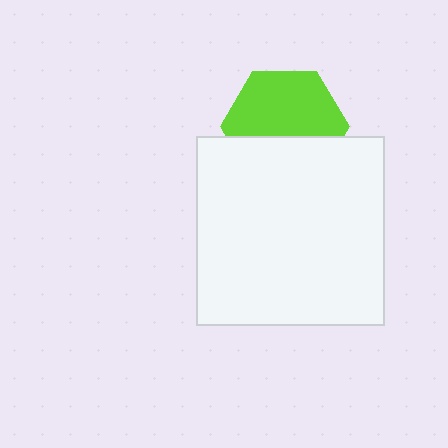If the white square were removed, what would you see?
You would see the complete lime hexagon.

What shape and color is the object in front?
The object in front is a white square.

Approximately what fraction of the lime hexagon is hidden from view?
Roughly 40% of the lime hexagon is hidden behind the white square.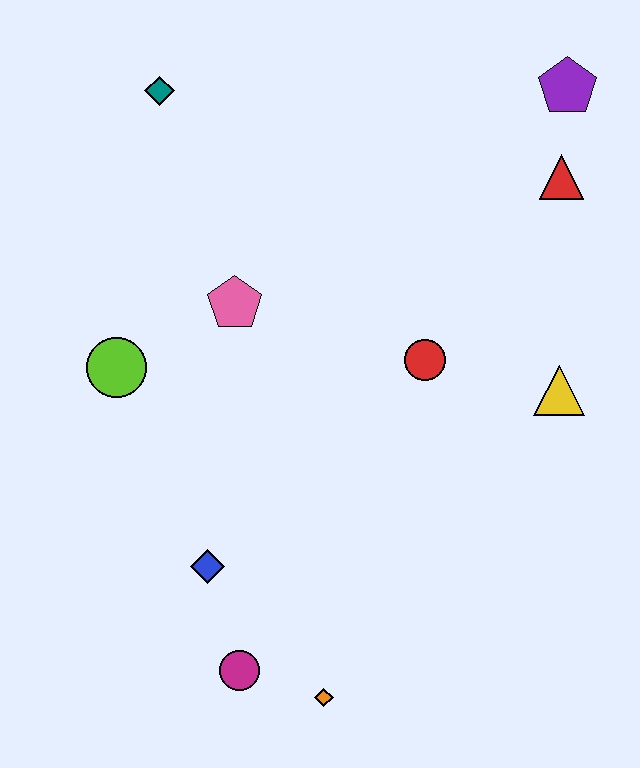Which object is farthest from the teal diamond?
The orange diamond is farthest from the teal diamond.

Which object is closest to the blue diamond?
The magenta circle is closest to the blue diamond.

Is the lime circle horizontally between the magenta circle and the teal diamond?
No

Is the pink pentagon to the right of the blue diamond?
Yes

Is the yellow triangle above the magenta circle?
Yes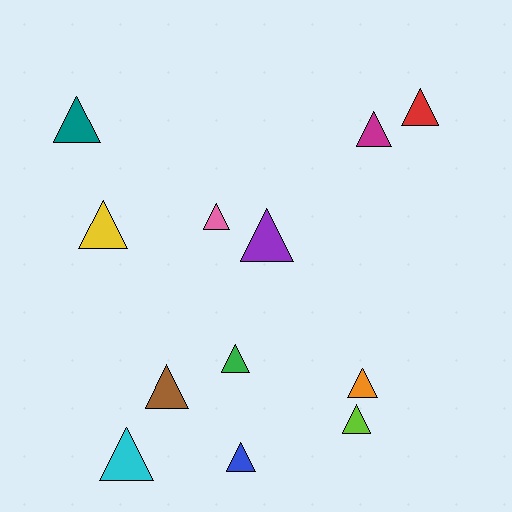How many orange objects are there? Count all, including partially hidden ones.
There is 1 orange object.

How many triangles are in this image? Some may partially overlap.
There are 12 triangles.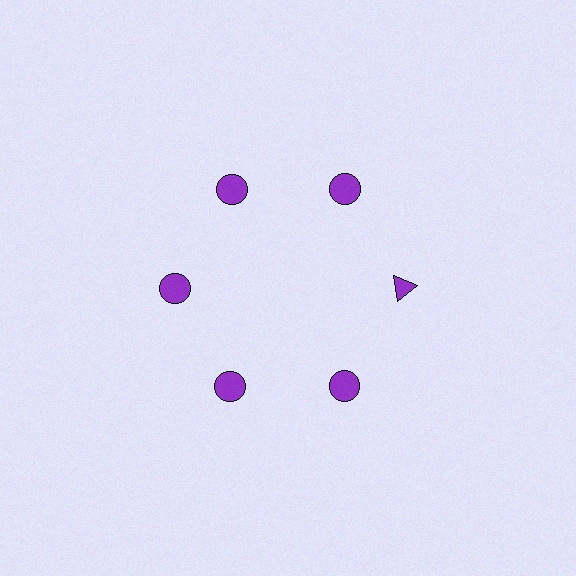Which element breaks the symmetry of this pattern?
The purple triangle at roughly the 3 o'clock position breaks the symmetry. All other shapes are purple circles.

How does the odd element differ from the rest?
It has a different shape: triangle instead of circle.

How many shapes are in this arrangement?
There are 6 shapes arranged in a ring pattern.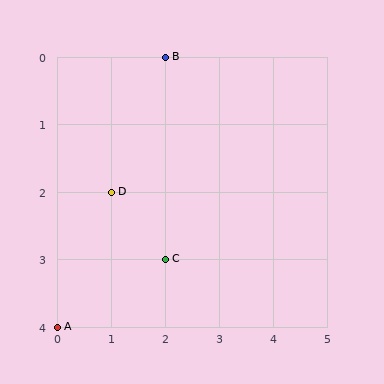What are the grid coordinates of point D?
Point D is at grid coordinates (1, 2).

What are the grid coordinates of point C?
Point C is at grid coordinates (2, 3).